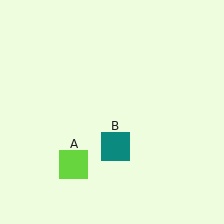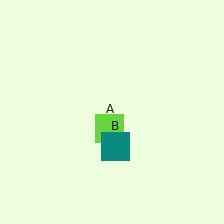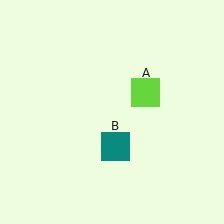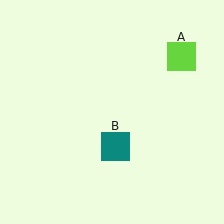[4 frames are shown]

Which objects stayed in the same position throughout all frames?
Teal square (object B) remained stationary.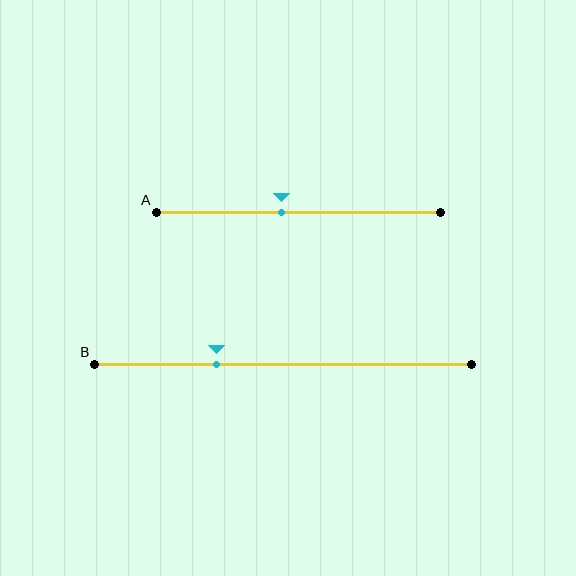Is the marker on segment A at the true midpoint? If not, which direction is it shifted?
No, the marker on segment A is shifted to the left by about 6% of the segment length.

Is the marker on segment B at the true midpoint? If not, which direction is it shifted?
No, the marker on segment B is shifted to the left by about 18% of the segment length.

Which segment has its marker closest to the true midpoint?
Segment A has its marker closest to the true midpoint.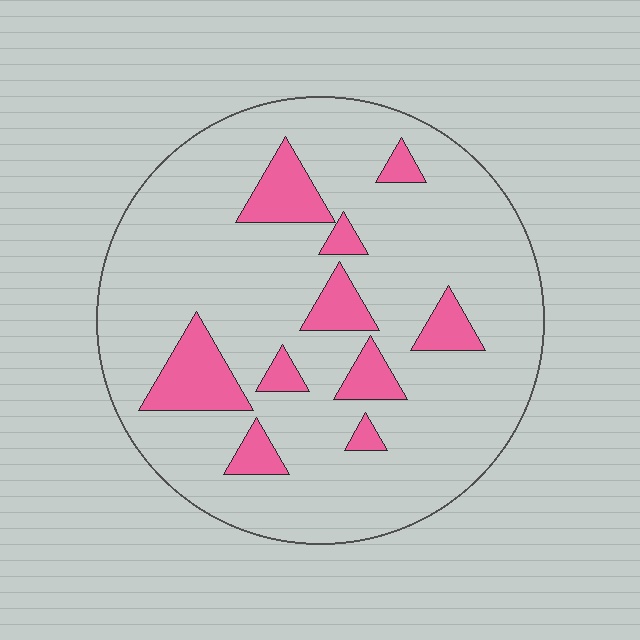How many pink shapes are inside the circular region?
10.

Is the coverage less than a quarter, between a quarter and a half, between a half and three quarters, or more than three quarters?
Less than a quarter.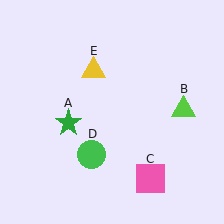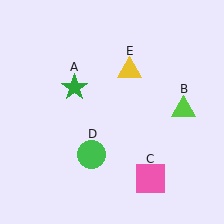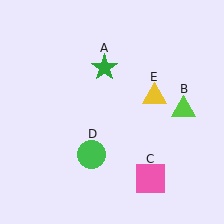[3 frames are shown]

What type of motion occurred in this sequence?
The green star (object A), yellow triangle (object E) rotated clockwise around the center of the scene.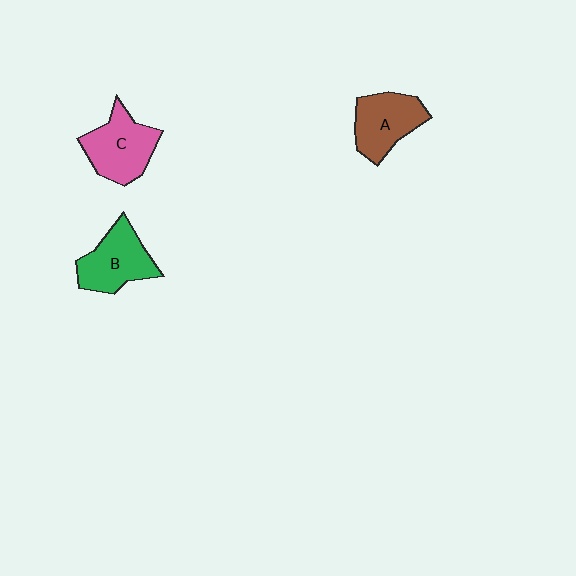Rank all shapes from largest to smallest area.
From largest to smallest: C (pink), B (green), A (brown).